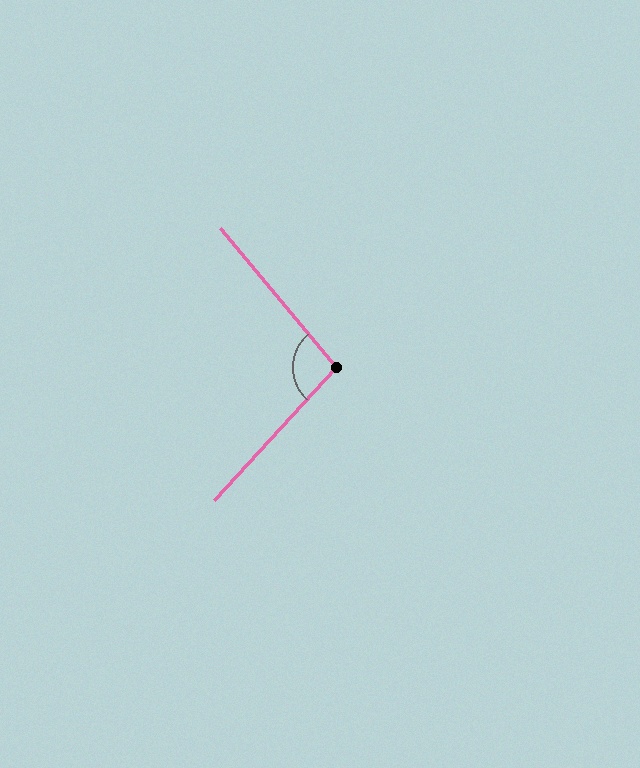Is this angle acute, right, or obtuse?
It is obtuse.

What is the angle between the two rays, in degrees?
Approximately 98 degrees.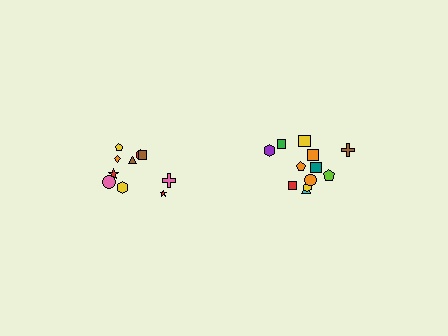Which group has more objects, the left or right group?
The right group.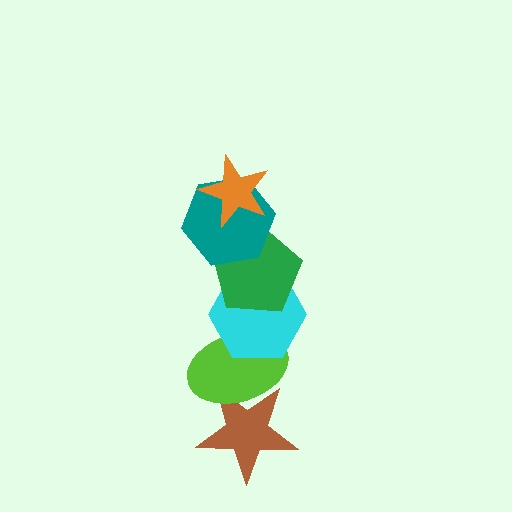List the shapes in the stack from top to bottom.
From top to bottom: the orange star, the teal hexagon, the green pentagon, the cyan hexagon, the lime ellipse, the brown star.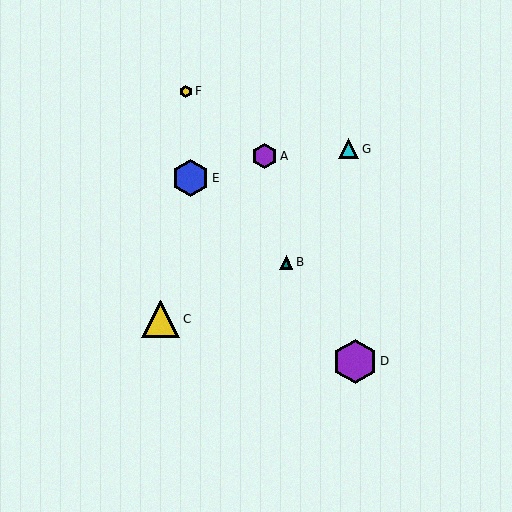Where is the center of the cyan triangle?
The center of the cyan triangle is at (349, 149).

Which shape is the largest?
The purple hexagon (labeled D) is the largest.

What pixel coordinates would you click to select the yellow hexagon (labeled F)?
Click at (186, 91) to select the yellow hexagon F.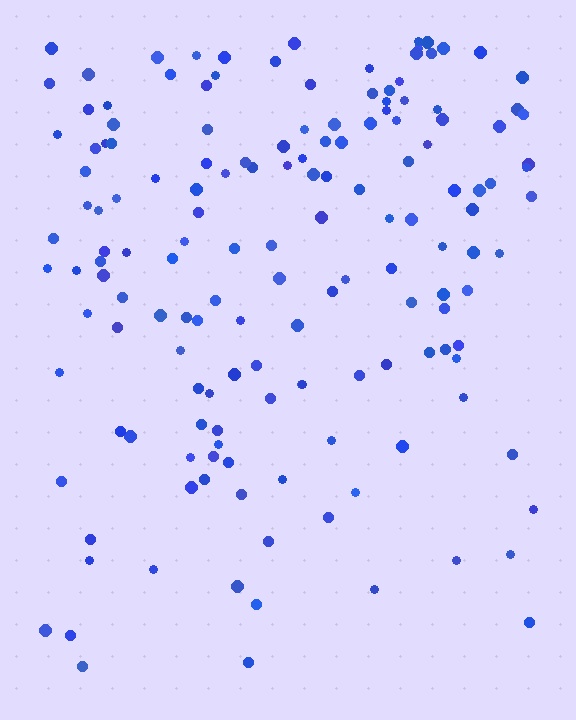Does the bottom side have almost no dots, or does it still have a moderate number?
Still a moderate number, just noticeably fewer than the top.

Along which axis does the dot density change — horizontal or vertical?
Vertical.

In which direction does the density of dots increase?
From bottom to top, with the top side densest.